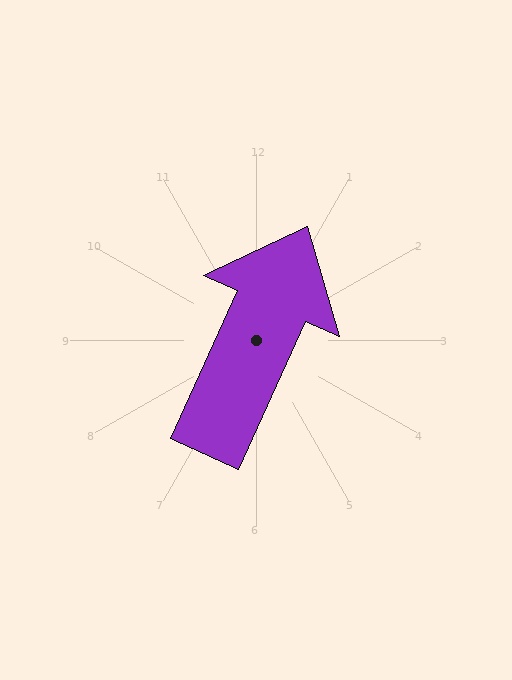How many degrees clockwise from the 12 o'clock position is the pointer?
Approximately 24 degrees.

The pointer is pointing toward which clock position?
Roughly 1 o'clock.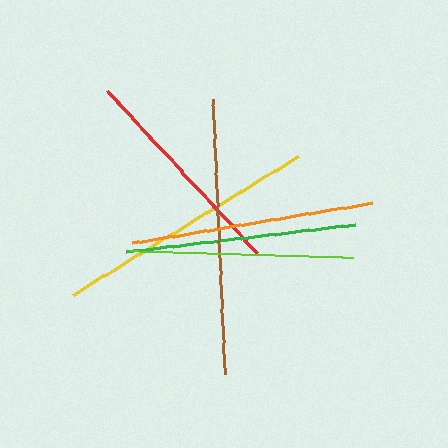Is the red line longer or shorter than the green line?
The green line is longer than the red line.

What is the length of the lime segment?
The lime segment is approximately 224 pixels long.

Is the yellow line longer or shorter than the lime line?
The yellow line is longer than the lime line.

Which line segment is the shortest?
The red line is the shortest at approximately 222 pixels.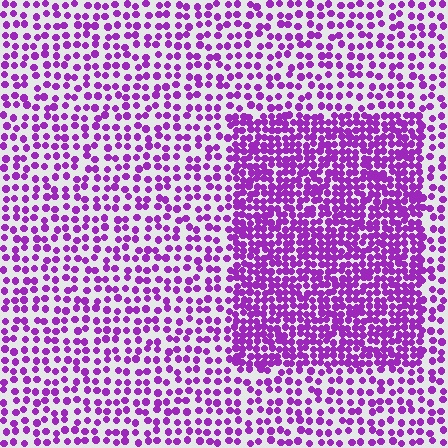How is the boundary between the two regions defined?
The boundary is defined by a change in element density (approximately 2.1x ratio). All elements are the same color, size, and shape.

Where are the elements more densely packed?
The elements are more densely packed inside the rectangle boundary.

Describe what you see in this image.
The image contains small purple elements arranged at two different densities. A rectangle-shaped region is visible where the elements are more densely packed than the surrounding area.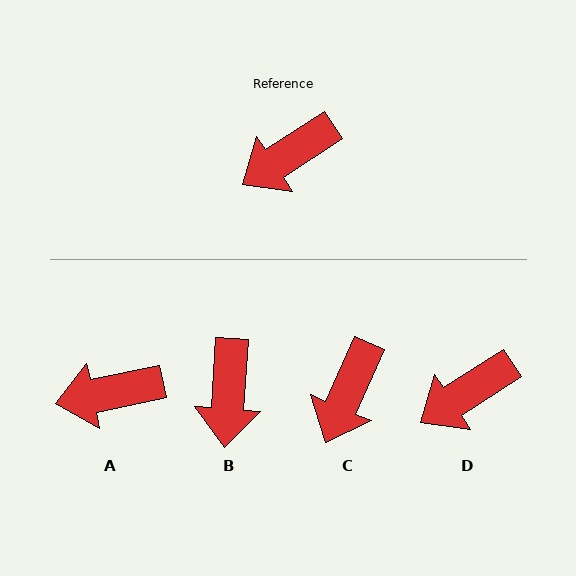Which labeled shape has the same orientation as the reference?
D.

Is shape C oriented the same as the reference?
No, it is off by about 34 degrees.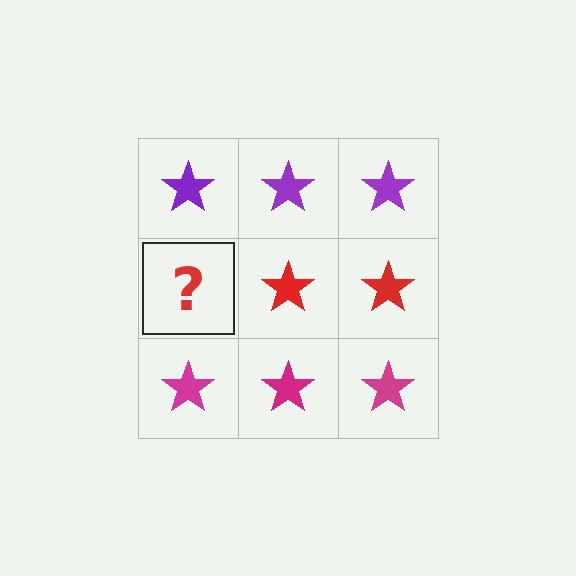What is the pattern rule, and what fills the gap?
The rule is that each row has a consistent color. The gap should be filled with a red star.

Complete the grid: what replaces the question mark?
The question mark should be replaced with a red star.